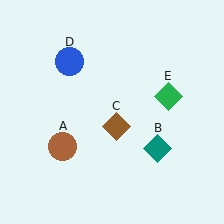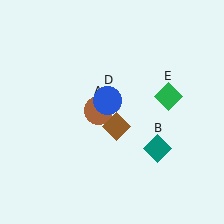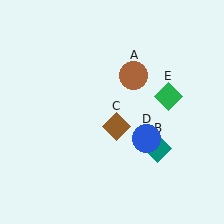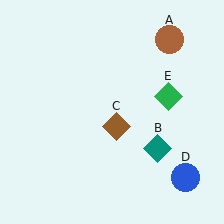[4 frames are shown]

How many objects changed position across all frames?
2 objects changed position: brown circle (object A), blue circle (object D).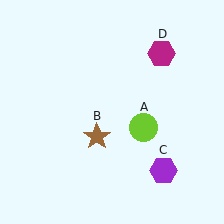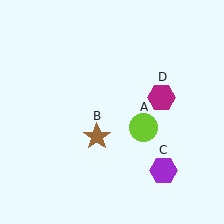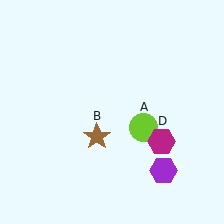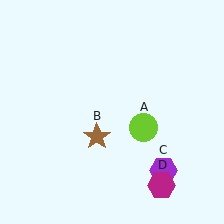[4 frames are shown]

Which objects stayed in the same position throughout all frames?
Lime circle (object A) and brown star (object B) and purple hexagon (object C) remained stationary.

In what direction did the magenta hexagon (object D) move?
The magenta hexagon (object D) moved down.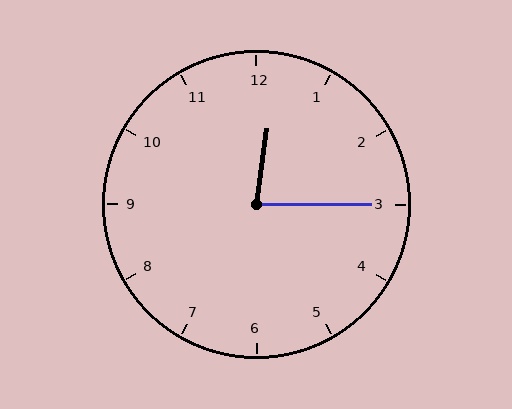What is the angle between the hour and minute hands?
Approximately 82 degrees.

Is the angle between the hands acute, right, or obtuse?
It is acute.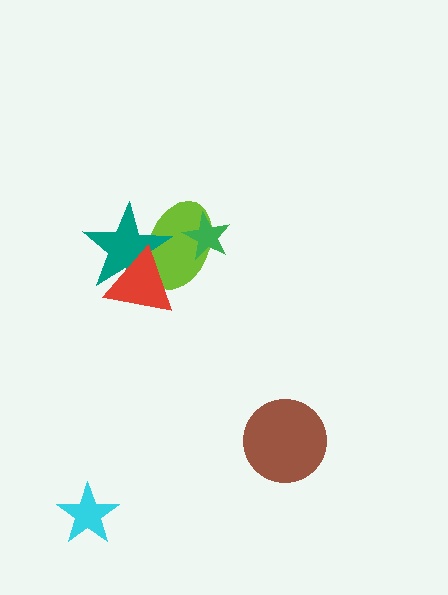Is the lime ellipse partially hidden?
Yes, it is partially covered by another shape.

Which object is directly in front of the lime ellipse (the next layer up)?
The green star is directly in front of the lime ellipse.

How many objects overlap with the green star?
1 object overlaps with the green star.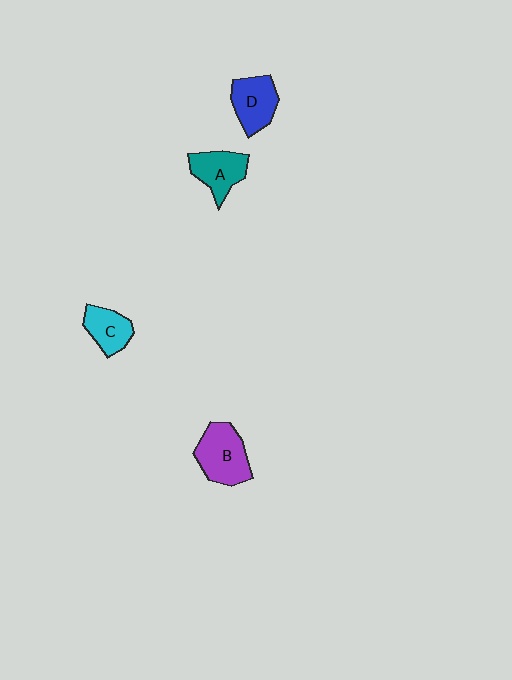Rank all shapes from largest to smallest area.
From largest to smallest: B (purple), D (blue), A (teal), C (cyan).